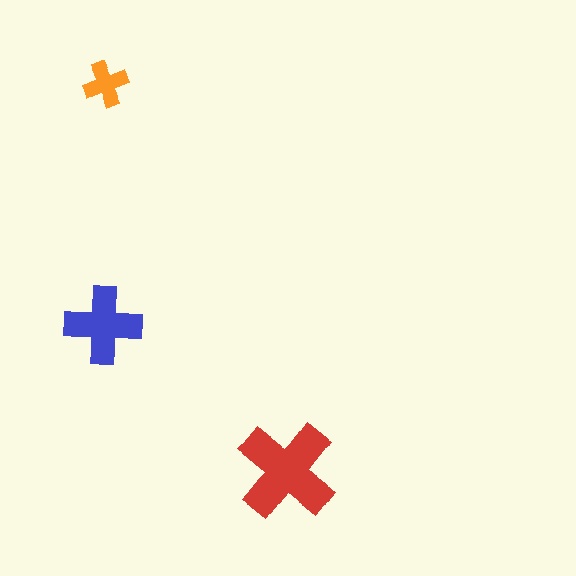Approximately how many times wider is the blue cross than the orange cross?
About 1.5 times wider.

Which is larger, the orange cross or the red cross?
The red one.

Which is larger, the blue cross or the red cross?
The red one.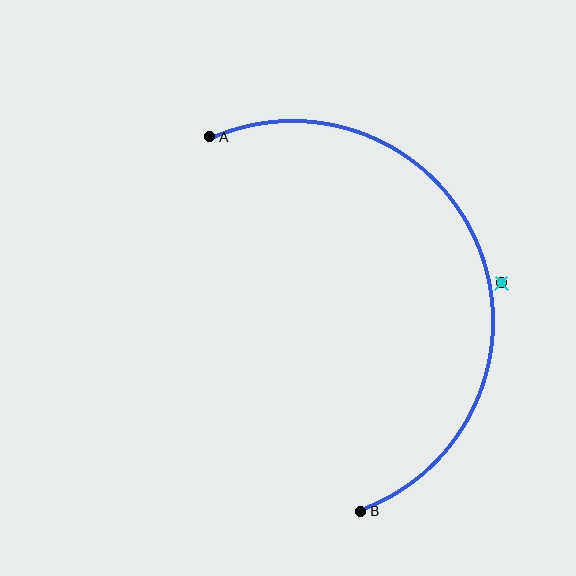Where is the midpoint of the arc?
The arc midpoint is the point on the curve farthest from the straight line joining A and B. It sits to the right of that line.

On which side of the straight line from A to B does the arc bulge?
The arc bulges to the right of the straight line connecting A and B.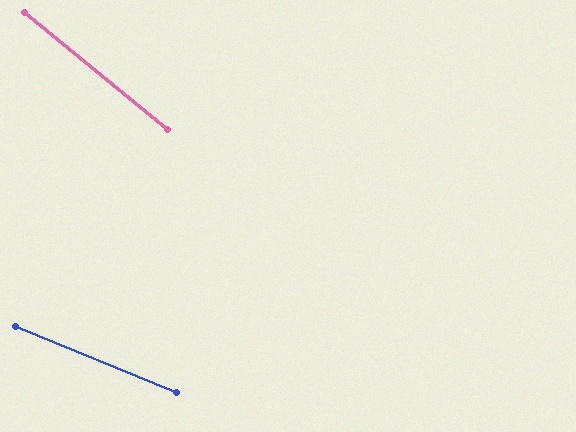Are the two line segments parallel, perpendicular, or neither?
Neither parallel nor perpendicular — they differ by about 17°.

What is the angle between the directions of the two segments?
Approximately 17 degrees.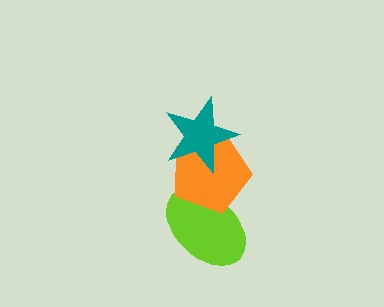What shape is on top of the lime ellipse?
The orange pentagon is on top of the lime ellipse.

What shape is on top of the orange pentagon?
The teal star is on top of the orange pentagon.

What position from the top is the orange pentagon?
The orange pentagon is 2nd from the top.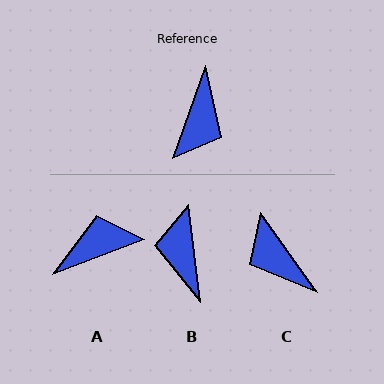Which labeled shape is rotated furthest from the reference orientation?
B, about 153 degrees away.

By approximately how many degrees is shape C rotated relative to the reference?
Approximately 125 degrees clockwise.